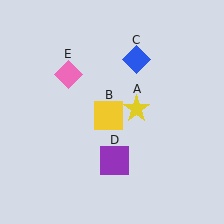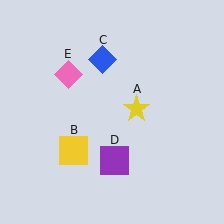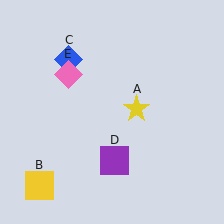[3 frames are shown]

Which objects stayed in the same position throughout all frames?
Yellow star (object A) and purple square (object D) and pink diamond (object E) remained stationary.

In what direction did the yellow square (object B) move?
The yellow square (object B) moved down and to the left.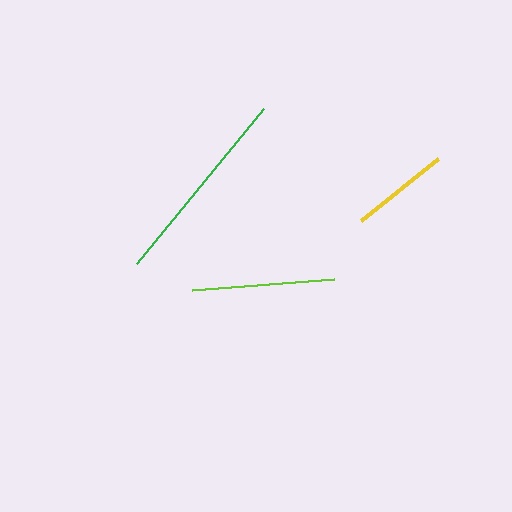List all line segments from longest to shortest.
From longest to shortest: green, lime, yellow.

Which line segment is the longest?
The green line is the longest at approximately 200 pixels.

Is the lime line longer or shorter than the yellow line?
The lime line is longer than the yellow line.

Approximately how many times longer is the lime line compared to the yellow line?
The lime line is approximately 1.4 times the length of the yellow line.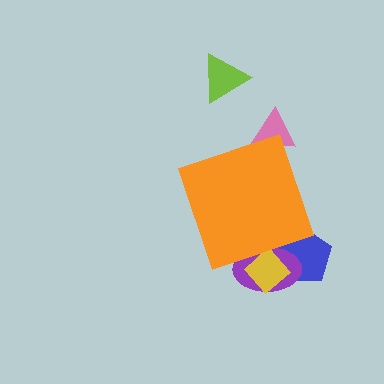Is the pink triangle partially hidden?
Yes, the pink triangle is partially hidden behind the orange diamond.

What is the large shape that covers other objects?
An orange diamond.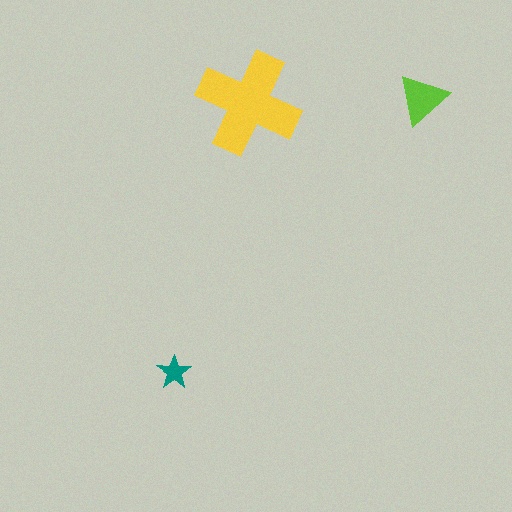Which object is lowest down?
The teal star is bottommost.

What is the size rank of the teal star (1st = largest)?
3rd.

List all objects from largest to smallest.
The yellow cross, the lime triangle, the teal star.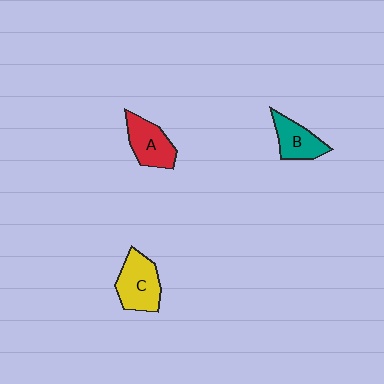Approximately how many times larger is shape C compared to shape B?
Approximately 1.3 times.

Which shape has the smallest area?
Shape B (teal).